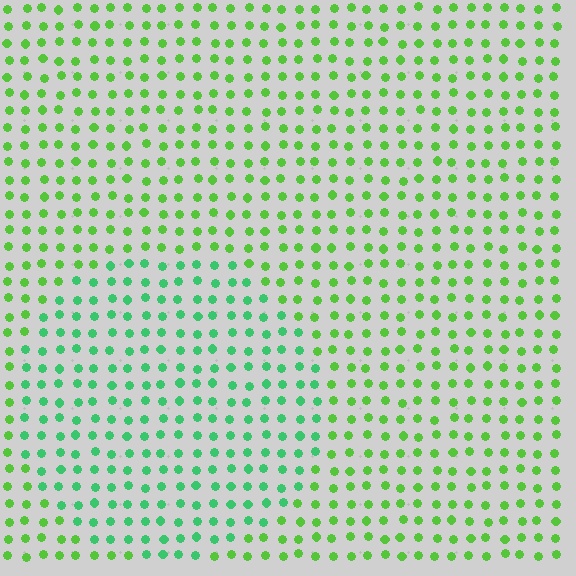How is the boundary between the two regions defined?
The boundary is defined purely by a slight shift in hue (about 34 degrees). Spacing, size, and orientation are identical on both sides.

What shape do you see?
I see a circle.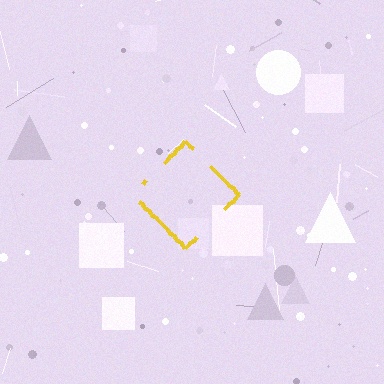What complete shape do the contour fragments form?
The contour fragments form a diamond.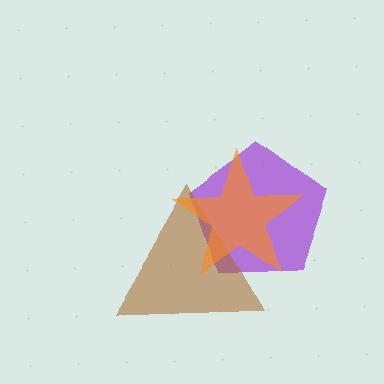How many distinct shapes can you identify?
There are 3 distinct shapes: a purple pentagon, a brown triangle, an orange star.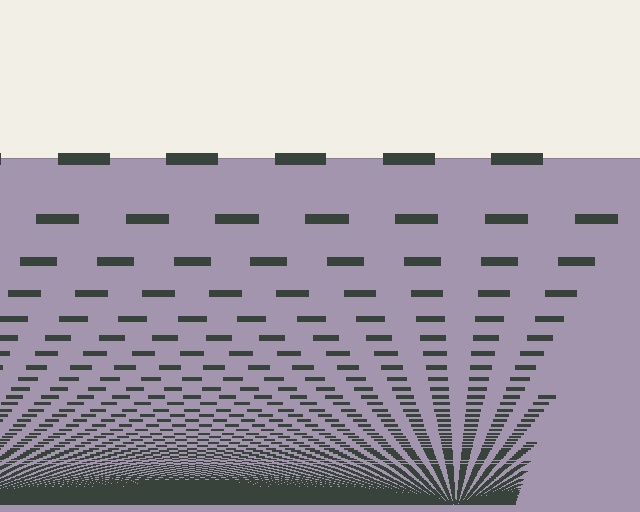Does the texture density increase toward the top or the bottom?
Density increases toward the bottom.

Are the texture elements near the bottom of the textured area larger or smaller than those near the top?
Smaller. The gradient is inverted — elements near the bottom are smaller and denser.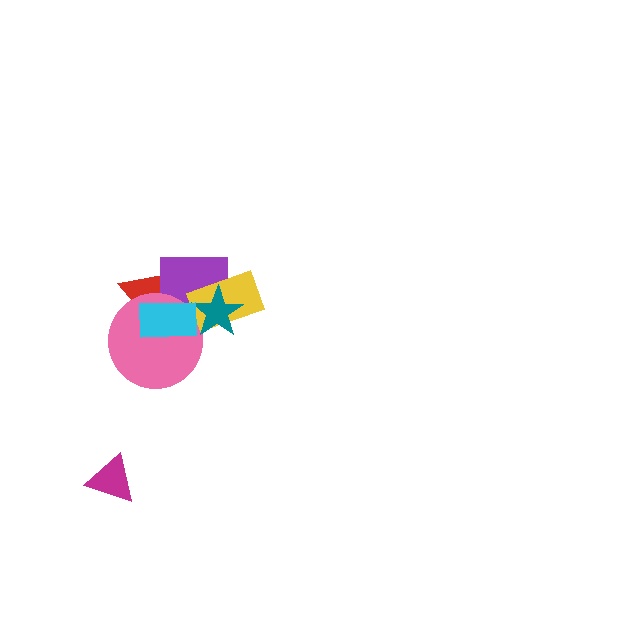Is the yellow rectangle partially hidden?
Yes, it is partially covered by another shape.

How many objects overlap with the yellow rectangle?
3 objects overlap with the yellow rectangle.